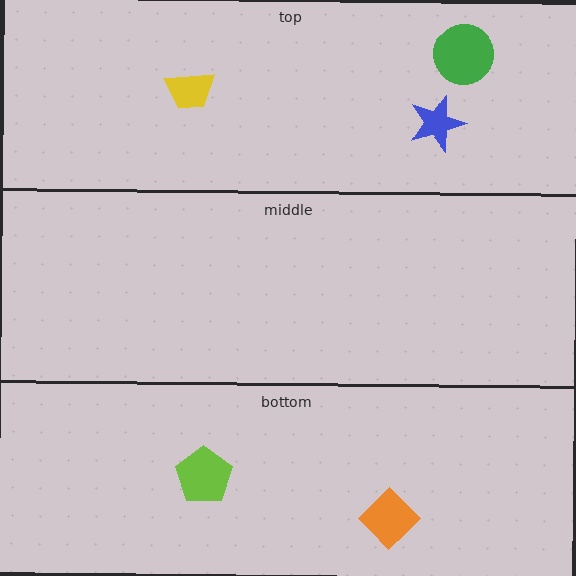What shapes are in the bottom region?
The orange diamond, the lime pentagon.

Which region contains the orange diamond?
The bottom region.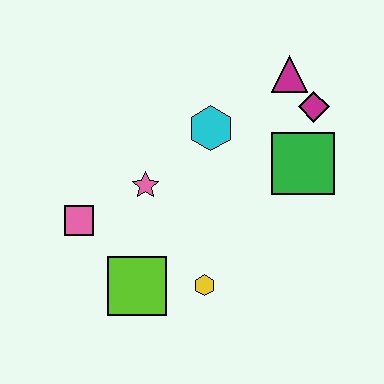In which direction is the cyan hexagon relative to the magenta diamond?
The cyan hexagon is to the left of the magenta diamond.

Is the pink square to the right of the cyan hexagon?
No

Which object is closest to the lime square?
The yellow hexagon is closest to the lime square.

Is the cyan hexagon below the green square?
No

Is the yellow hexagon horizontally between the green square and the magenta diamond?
No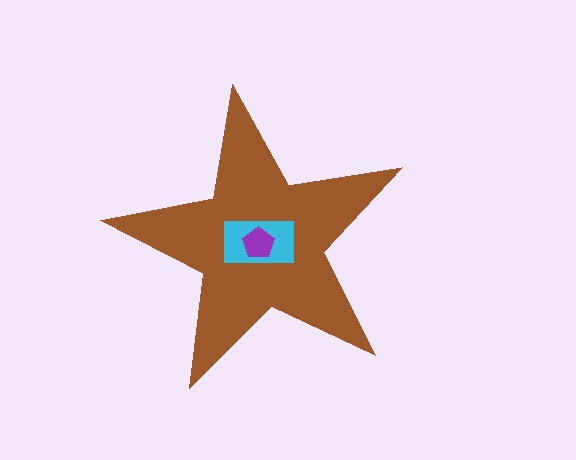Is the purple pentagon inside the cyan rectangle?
Yes.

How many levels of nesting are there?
3.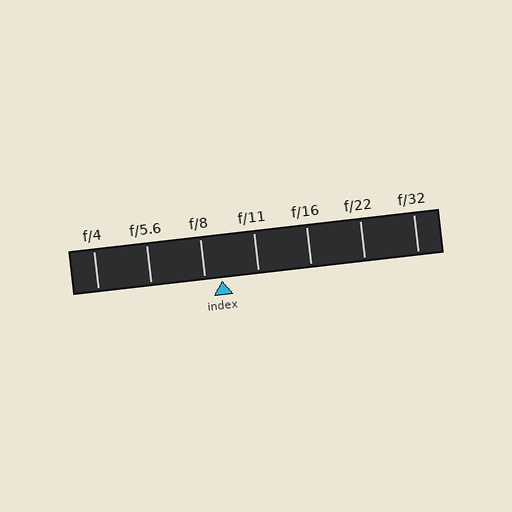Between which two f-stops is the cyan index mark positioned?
The index mark is between f/8 and f/11.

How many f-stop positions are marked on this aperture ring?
There are 7 f-stop positions marked.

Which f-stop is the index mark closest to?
The index mark is closest to f/8.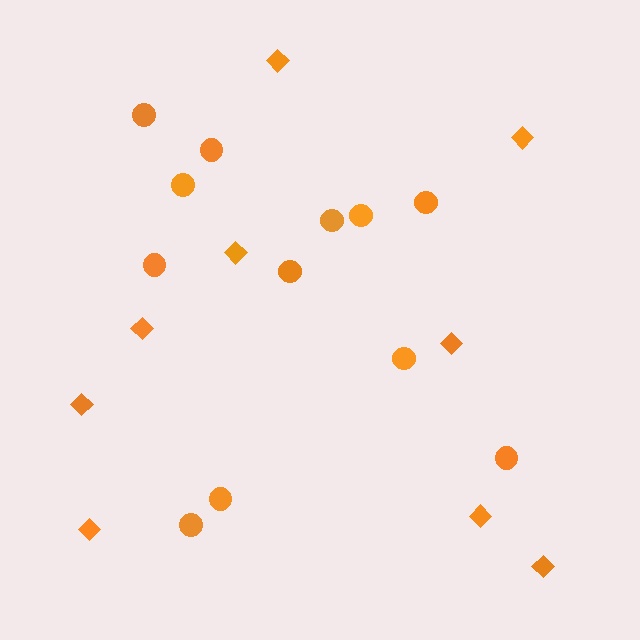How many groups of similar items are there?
There are 2 groups: one group of diamonds (9) and one group of circles (12).